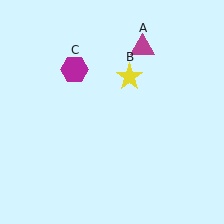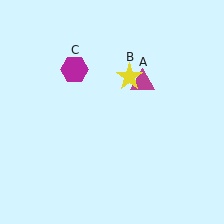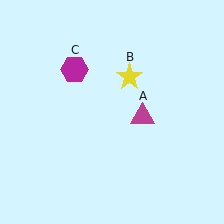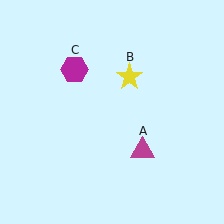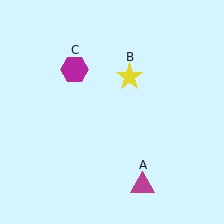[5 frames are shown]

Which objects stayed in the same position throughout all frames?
Yellow star (object B) and magenta hexagon (object C) remained stationary.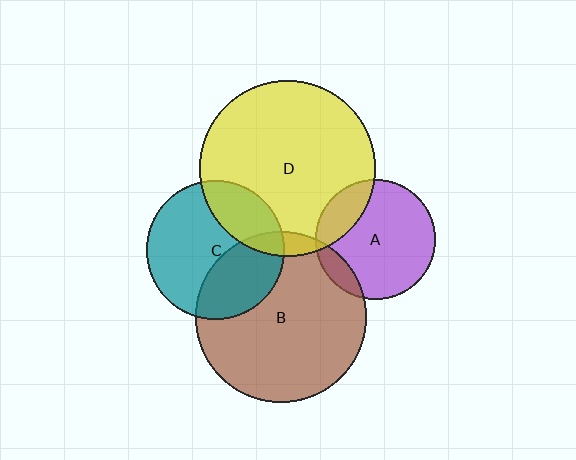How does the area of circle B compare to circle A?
Approximately 2.0 times.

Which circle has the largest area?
Circle D (yellow).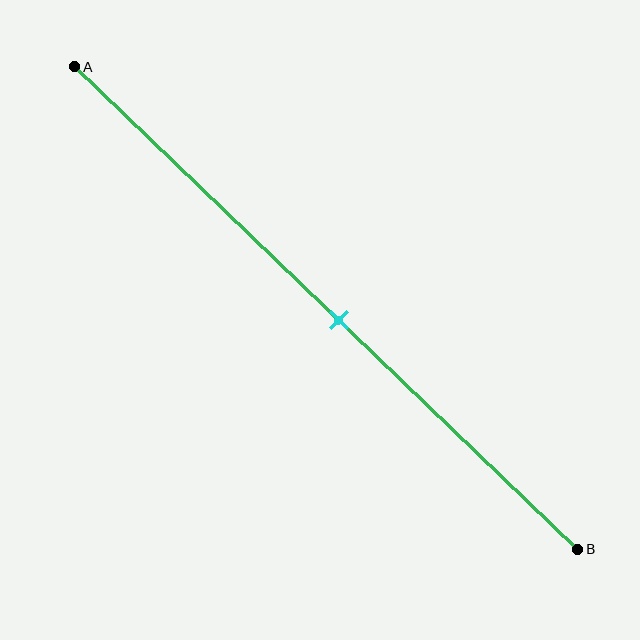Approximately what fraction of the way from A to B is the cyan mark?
The cyan mark is approximately 55% of the way from A to B.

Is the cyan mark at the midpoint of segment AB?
Yes, the mark is approximately at the midpoint.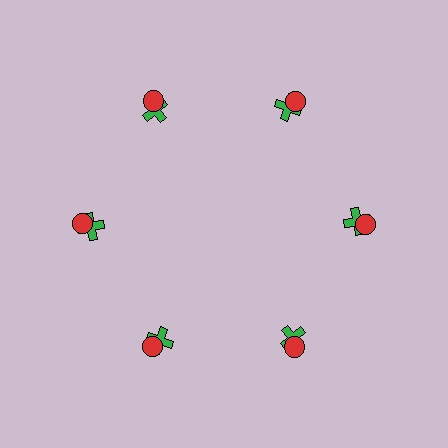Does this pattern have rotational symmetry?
Yes, this pattern has 6-fold rotational symmetry. It looks the same after rotating 60 degrees around the center.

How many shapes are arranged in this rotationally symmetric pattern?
There are 12 shapes, arranged in 6 groups of 2.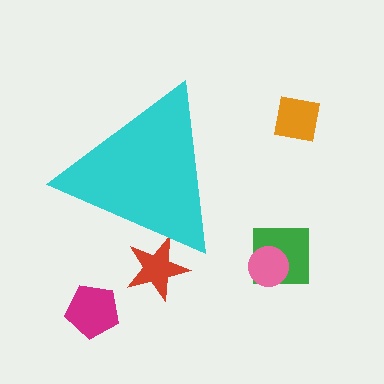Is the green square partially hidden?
No, the green square is fully visible.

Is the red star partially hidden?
Yes, the red star is partially hidden behind the cyan triangle.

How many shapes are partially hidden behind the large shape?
1 shape is partially hidden.